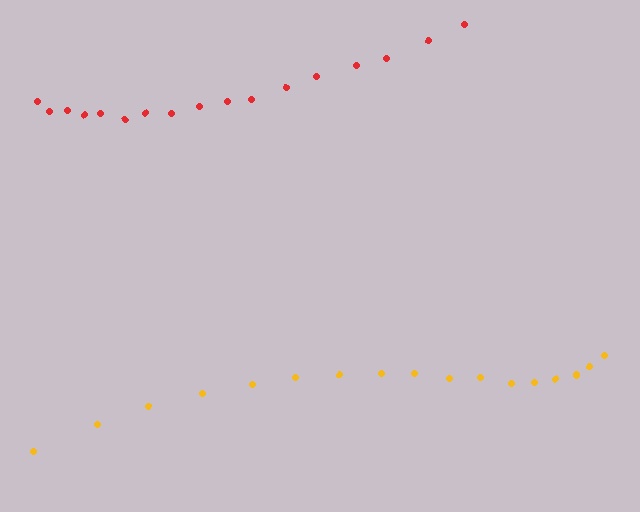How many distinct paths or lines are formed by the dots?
There are 2 distinct paths.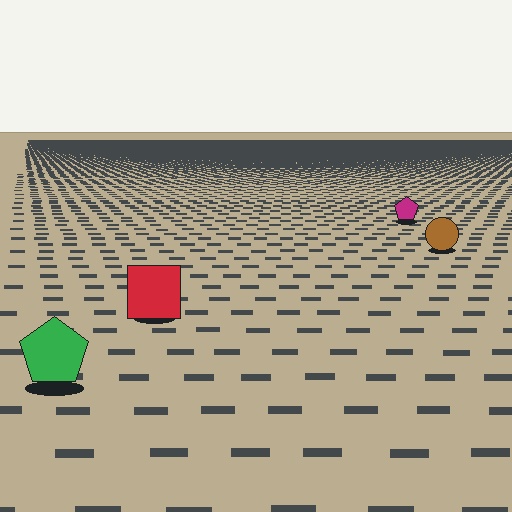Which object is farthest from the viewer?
The magenta pentagon is farthest from the viewer. It appears smaller and the ground texture around it is denser.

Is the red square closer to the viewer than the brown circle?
Yes. The red square is closer — you can tell from the texture gradient: the ground texture is coarser near it.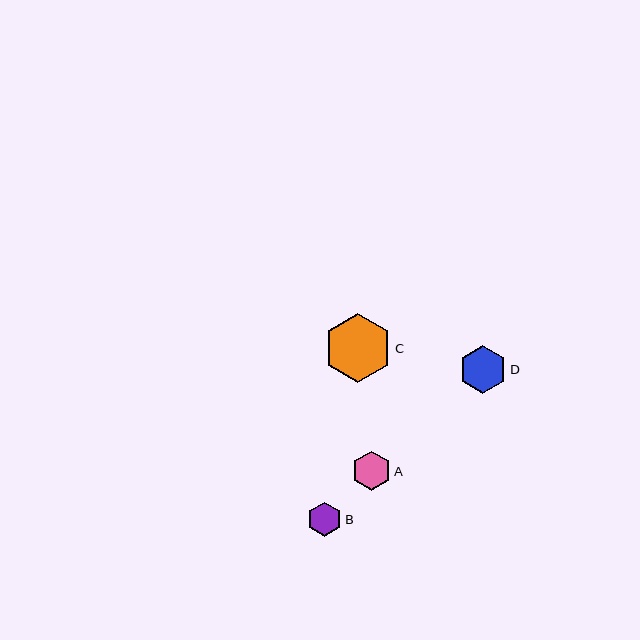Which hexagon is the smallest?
Hexagon B is the smallest with a size of approximately 34 pixels.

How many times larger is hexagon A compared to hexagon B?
Hexagon A is approximately 1.1 times the size of hexagon B.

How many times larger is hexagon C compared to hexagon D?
Hexagon C is approximately 1.4 times the size of hexagon D.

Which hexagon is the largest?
Hexagon C is the largest with a size of approximately 69 pixels.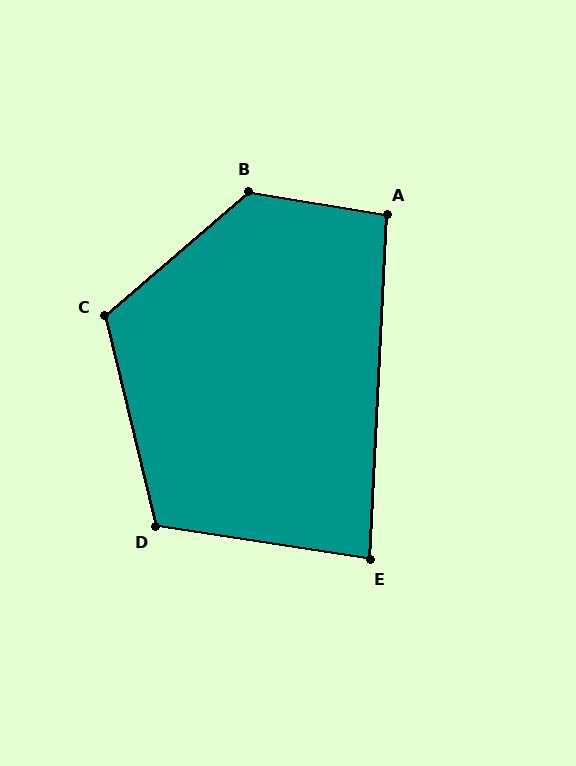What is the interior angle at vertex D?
Approximately 112 degrees (obtuse).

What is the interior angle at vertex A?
Approximately 97 degrees (obtuse).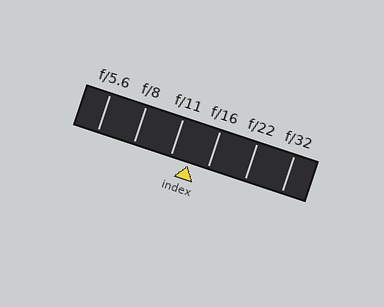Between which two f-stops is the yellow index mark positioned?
The index mark is between f/11 and f/16.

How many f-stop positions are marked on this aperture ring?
There are 6 f-stop positions marked.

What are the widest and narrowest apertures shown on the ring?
The widest aperture shown is f/5.6 and the narrowest is f/32.